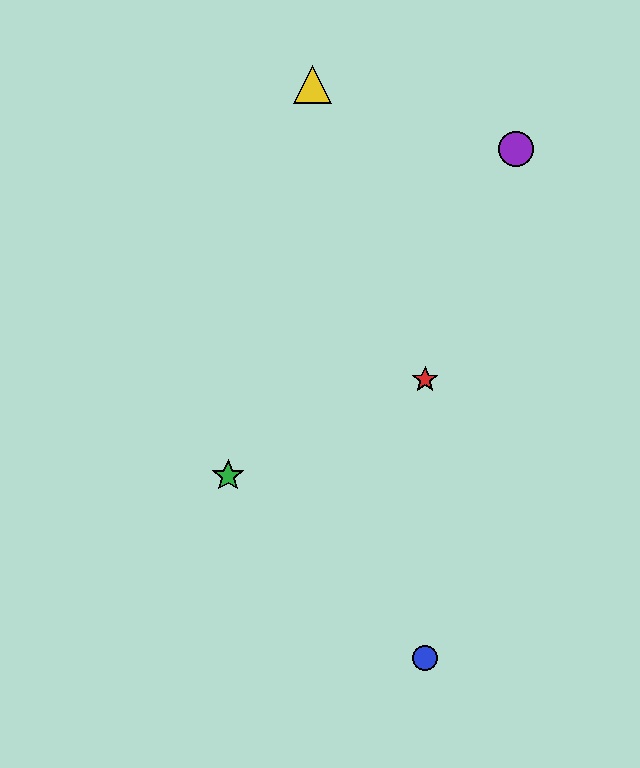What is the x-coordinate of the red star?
The red star is at x≈425.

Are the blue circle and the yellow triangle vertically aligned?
No, the blue circle is at x≈425 and the yellow triangle is at x≈312.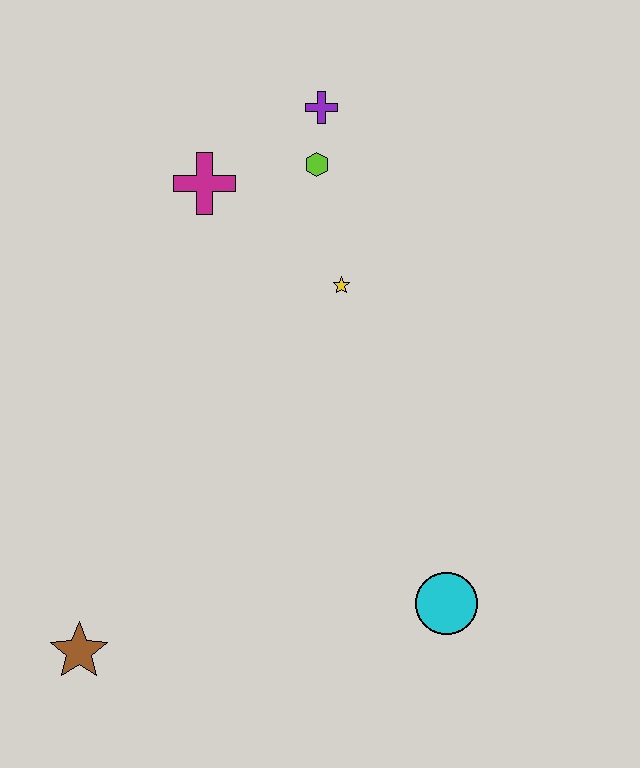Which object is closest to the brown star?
The cyan circle is closest to the brown star.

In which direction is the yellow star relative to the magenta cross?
The yellow star is to the right of the magenta cross.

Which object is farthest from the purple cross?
The brown star is farthest from the purple cross.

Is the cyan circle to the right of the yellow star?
Yes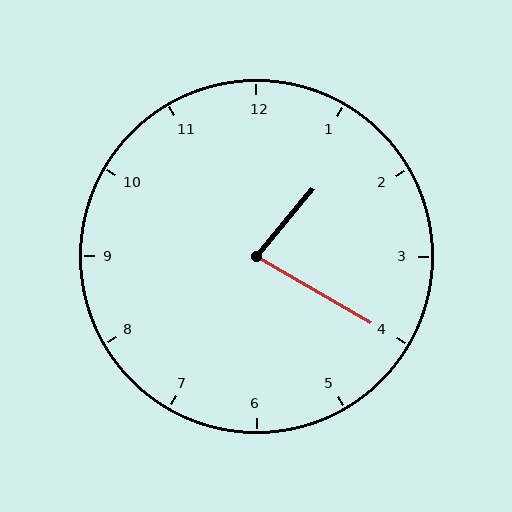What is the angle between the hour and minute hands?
Approximately 80 degrees.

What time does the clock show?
1:20.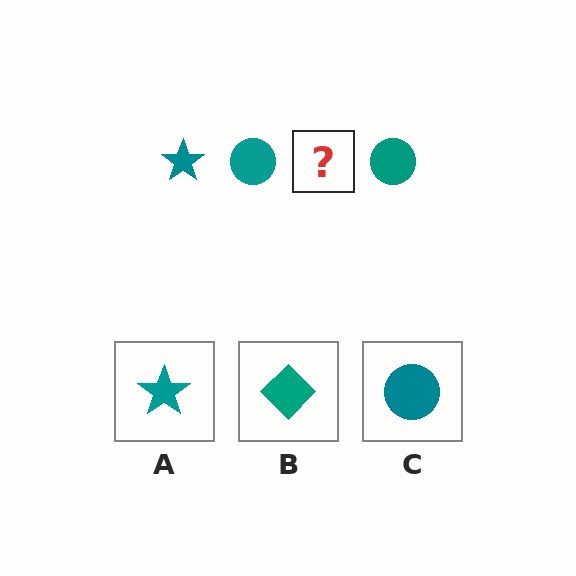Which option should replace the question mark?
Option A.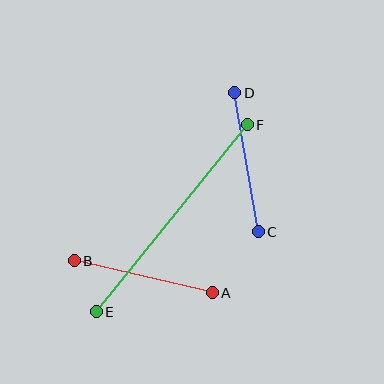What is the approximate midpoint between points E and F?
The midpoint is at approximately (172, 218) pixels.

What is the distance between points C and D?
The distance is approximately 141 pixels.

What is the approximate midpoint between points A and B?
The midpoint is at approximately (143, 277) pixels.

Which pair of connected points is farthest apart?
Points E and F are farthest apart.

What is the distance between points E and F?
The distance is approximately 240 pixels.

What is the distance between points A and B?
The distance is approximately 142 pixels.